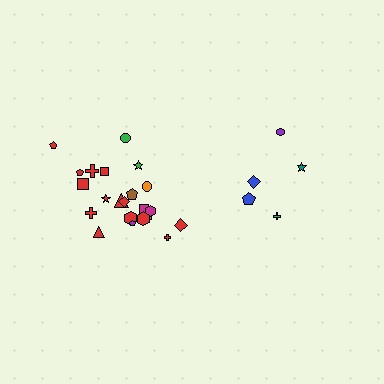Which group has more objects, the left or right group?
The left group.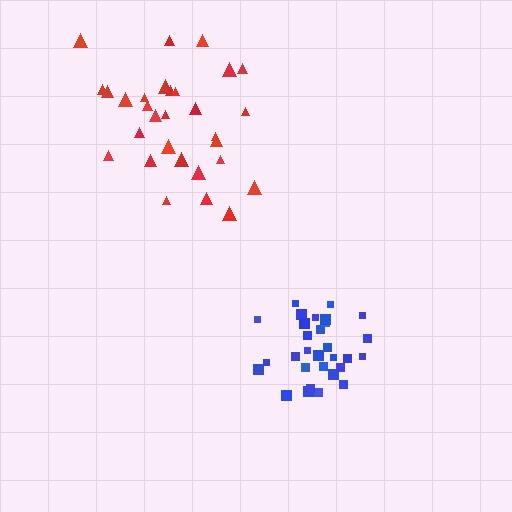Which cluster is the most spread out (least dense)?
Red.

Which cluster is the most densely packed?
Blue.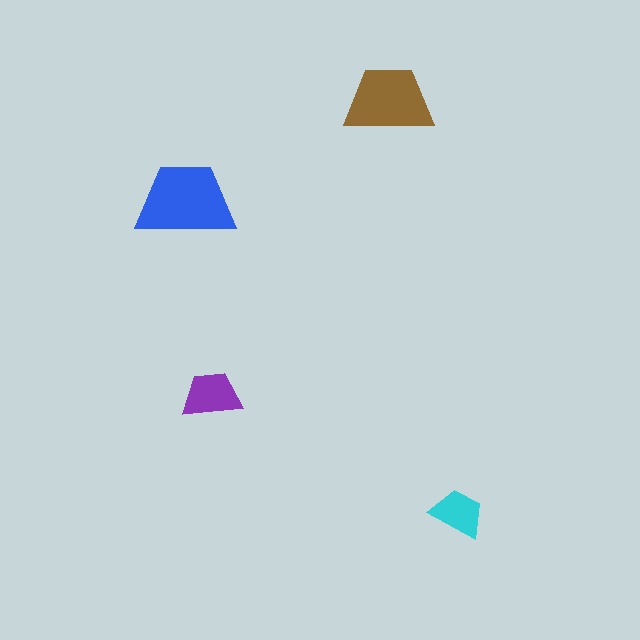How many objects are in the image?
There are 4 objects in the image.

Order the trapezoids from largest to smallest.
the blue one, the brown one, the purple one, the cyan one.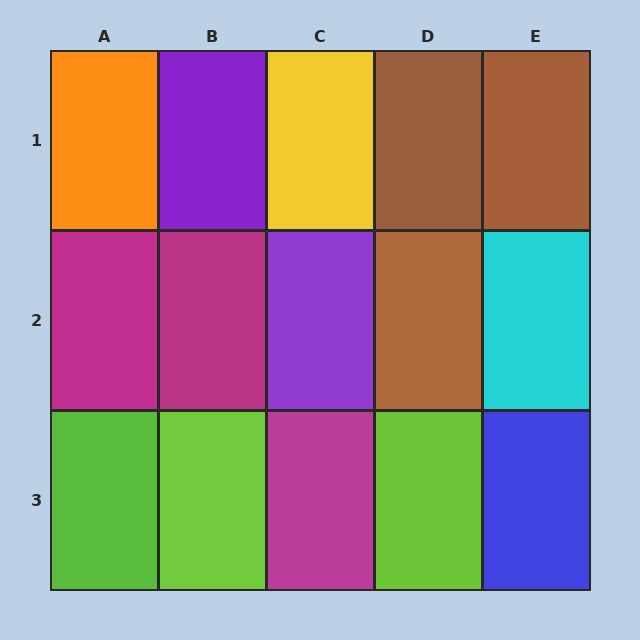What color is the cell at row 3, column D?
Lime.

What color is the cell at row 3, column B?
Lime.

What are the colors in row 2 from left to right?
Magenta, magenta, purple, brown, cyan.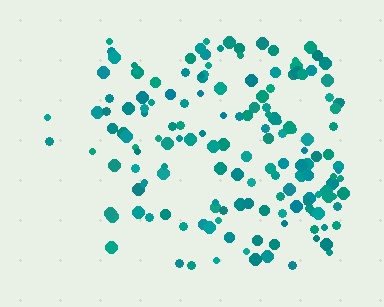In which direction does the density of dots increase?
From left to right, with the right side densest.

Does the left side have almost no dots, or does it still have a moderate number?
Still a moderate number, just noticeably fewer than the right.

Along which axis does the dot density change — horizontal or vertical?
Horizontal.